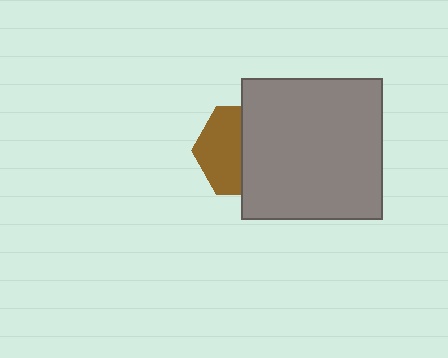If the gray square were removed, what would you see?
You would see the complete brown hexagon.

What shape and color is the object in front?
The object in front is a gray square.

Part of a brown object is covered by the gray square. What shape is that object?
It is a hexagon.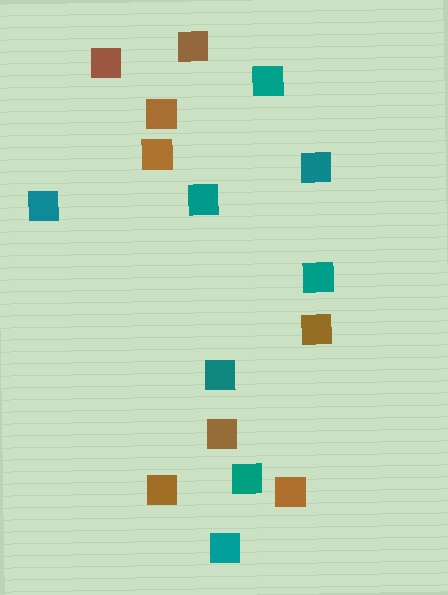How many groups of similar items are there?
There are 2 groups: one group of teal squares (8) and one group of brown squares (8).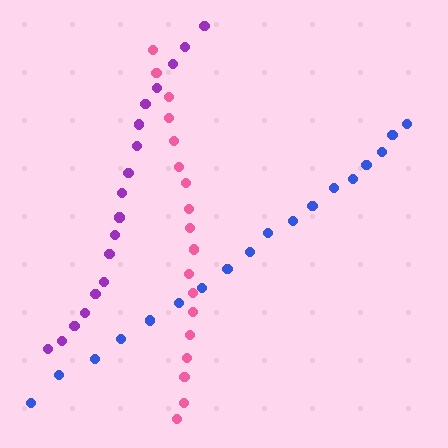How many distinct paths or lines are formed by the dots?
There are 3 distinct paths.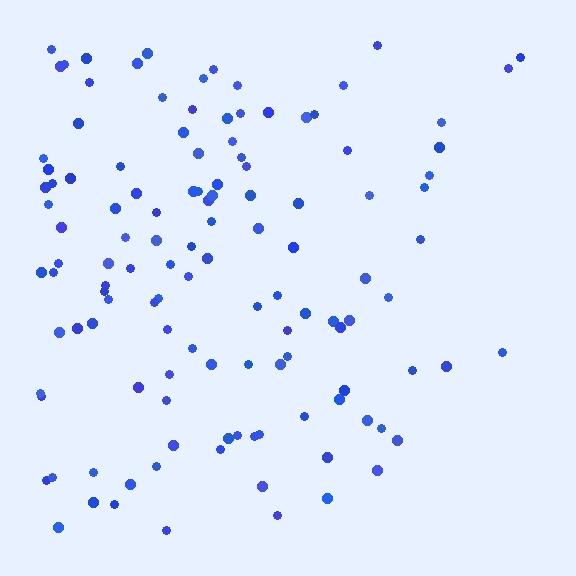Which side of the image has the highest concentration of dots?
The left.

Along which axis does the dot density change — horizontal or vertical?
Horizontal.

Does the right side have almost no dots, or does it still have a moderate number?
Still a moderate number, just noticeably fewer than the left.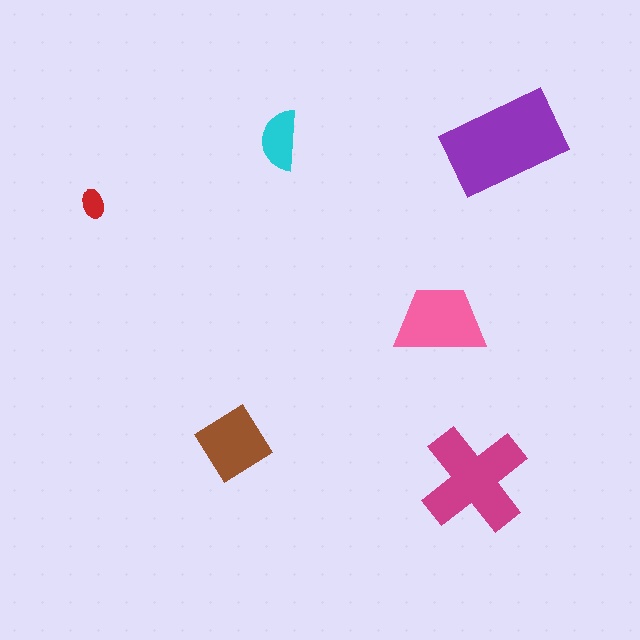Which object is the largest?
The purple rectangle.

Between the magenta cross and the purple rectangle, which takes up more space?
The purple rectangle.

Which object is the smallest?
The red ellipse.